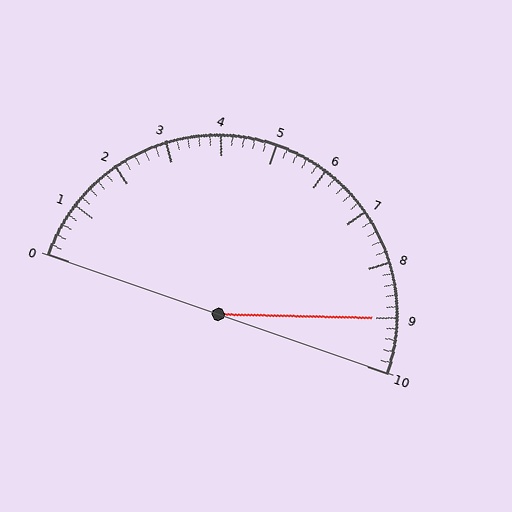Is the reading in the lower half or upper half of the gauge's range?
The reading is in the upper half of the range (0 to 10).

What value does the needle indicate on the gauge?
The needle indicates approximately 9.0.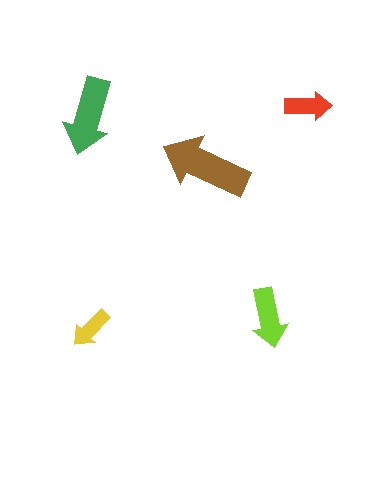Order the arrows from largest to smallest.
the brown one, the green one, the lime one, the red one, the yellow one.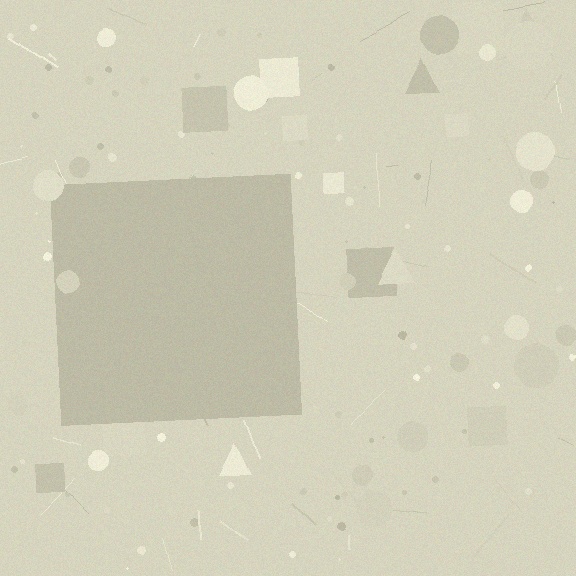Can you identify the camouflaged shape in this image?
The camouflaged shape is a square.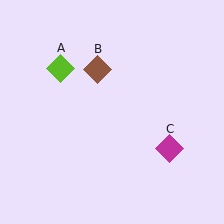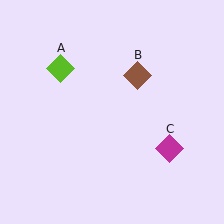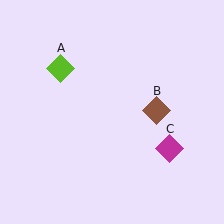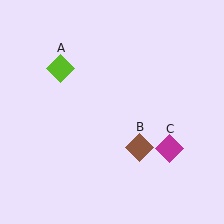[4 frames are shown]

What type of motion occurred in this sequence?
The brown diamond (object B) rotated clockwise around the center of the scene.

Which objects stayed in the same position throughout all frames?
Lime diamond (object A) and magenta diamond (object C) remained stationary.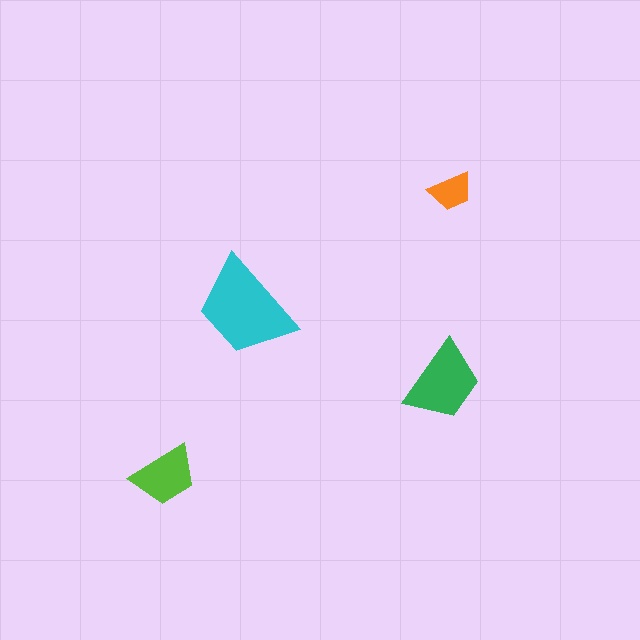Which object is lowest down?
The lime trapezoid is bottommost.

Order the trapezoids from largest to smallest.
the cyan one, the green one, the lime one, the orange one.